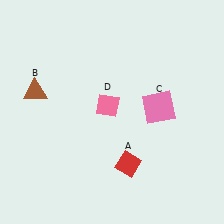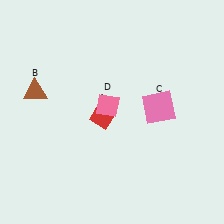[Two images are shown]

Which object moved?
The red diamond (A) moved up.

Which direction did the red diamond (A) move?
The red diamond (A) moved up.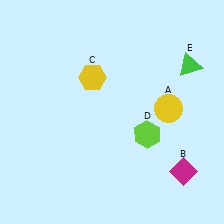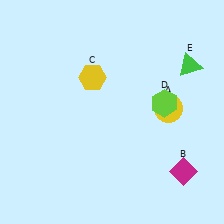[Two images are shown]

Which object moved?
The lime hexagon (D) moved up.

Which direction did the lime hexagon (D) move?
The lime hexagon (D) moved up.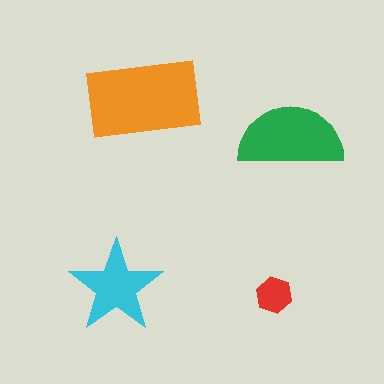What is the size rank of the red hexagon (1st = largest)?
4th.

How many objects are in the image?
There are 4 objects in the image.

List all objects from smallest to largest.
The red hexagon, the cyan star, the green semicircle, the orange rectangle.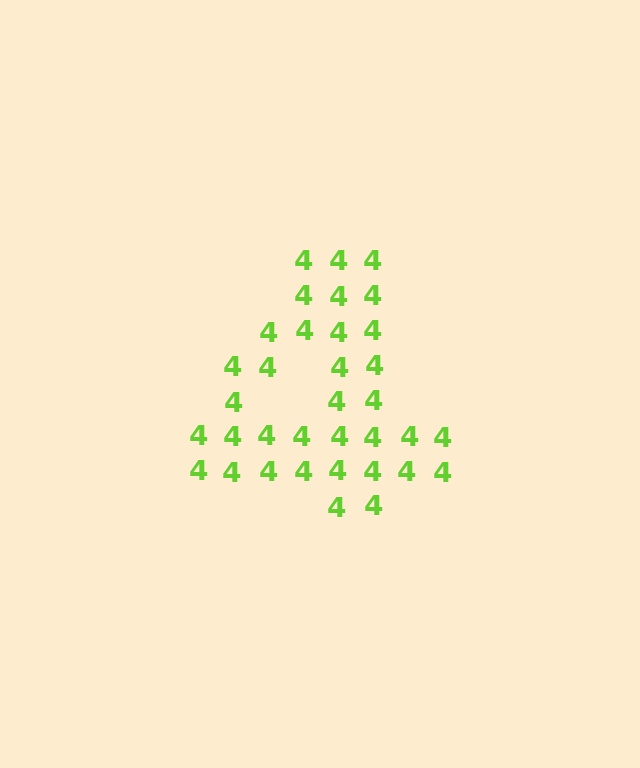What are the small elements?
The small elements are digit 4's.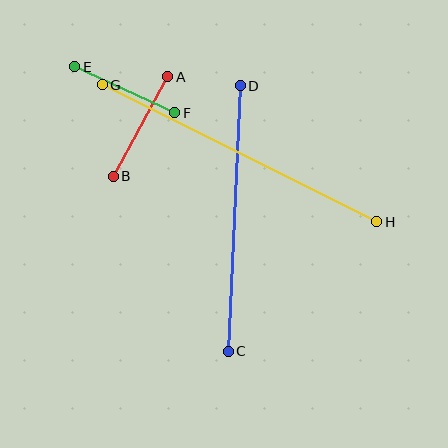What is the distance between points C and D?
The distance is approximately 266 pixels.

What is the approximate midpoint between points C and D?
The midpoint is at approximately (234, 218) pixels.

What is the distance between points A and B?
The distance is approximately 113 pixels.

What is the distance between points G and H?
The distance is approximately 307 pixels.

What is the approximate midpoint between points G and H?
The midpoint is at approximately (240, 153) pixels.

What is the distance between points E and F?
The distance is approximately 110 pixels.